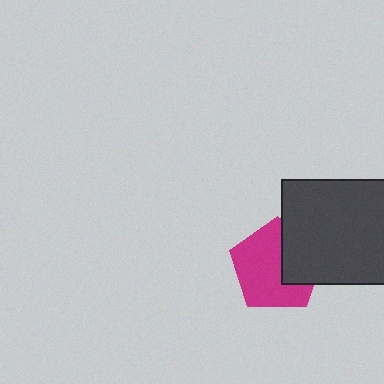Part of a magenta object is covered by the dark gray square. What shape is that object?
It is a pentagon.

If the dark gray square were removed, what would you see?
You would see the complete magenta pentagon.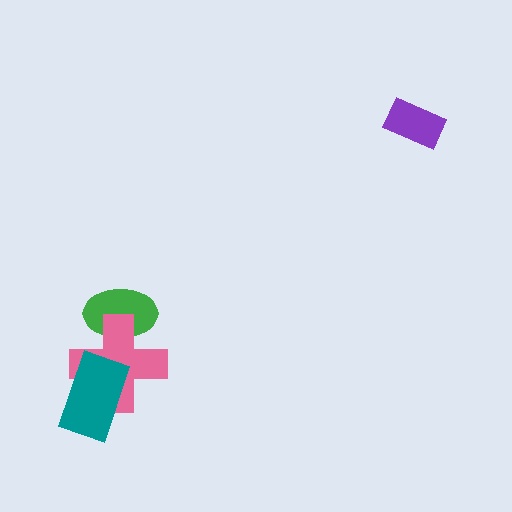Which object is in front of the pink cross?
The teal rectangle is in front of the pink cross.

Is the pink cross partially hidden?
Yes, it is partially covered by another shape.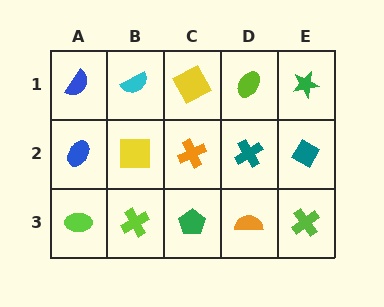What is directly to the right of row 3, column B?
A green pentagon.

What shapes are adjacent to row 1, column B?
A yellow square (row 2, column B), a blue semicircle (row 1, column A), a yellow square (row 1, column C).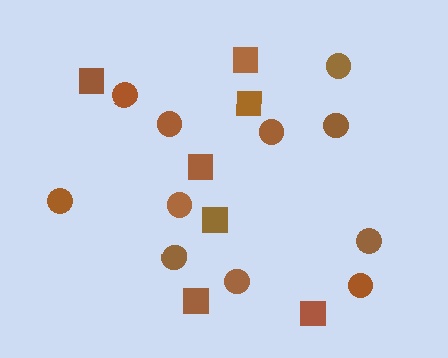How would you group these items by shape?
There are 2 groups: one group of circles (11) and one group of squares (7).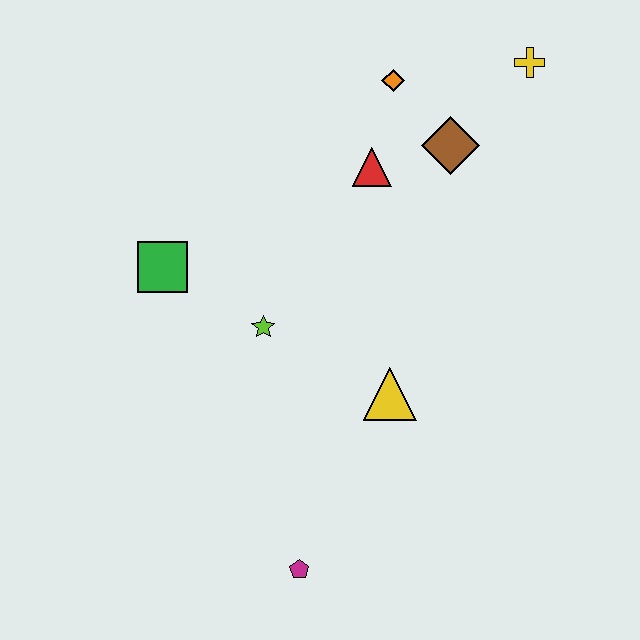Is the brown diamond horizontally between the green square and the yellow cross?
Yes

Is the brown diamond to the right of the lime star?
Yes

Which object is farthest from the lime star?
The yellow cross is farthest from the lime star.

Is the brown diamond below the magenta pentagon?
No